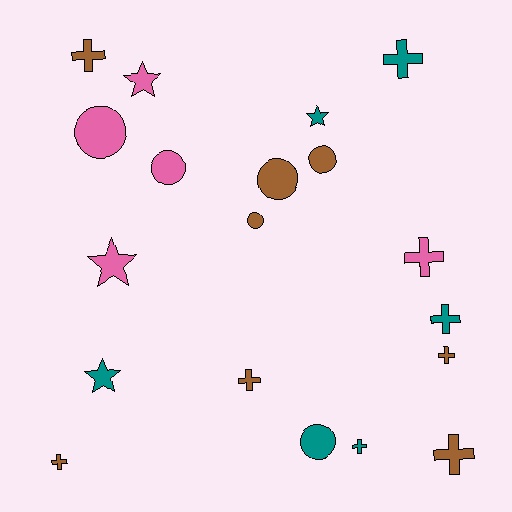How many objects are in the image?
There are 19 objects.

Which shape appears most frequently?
Cross, with 9 objects.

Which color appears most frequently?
Brown, with 8 objects.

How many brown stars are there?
There are no brown stars.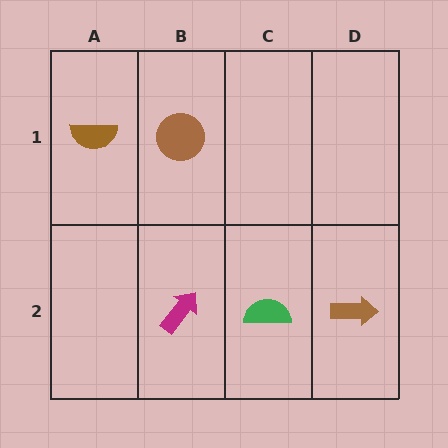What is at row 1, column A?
A brown semicircle.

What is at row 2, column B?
A magenta arrow.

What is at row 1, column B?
A brown circle.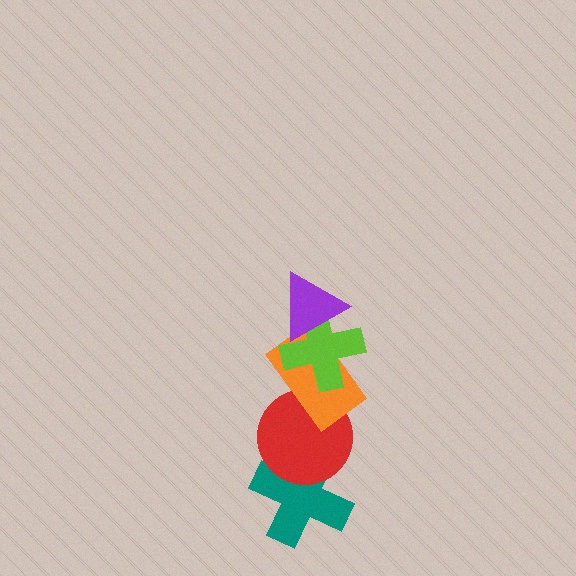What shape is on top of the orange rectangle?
The lime cross is on top of the orange rectangle.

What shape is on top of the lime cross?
The purple triangle is on top of the lime cross.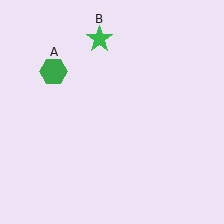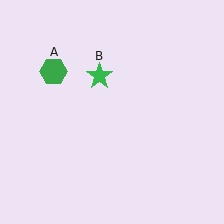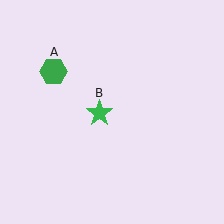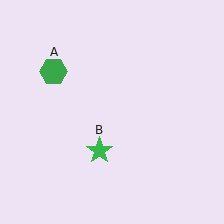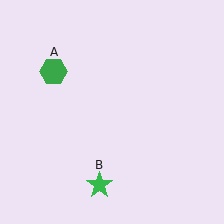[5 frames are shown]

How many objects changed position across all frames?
1 object changed position: green star (object B).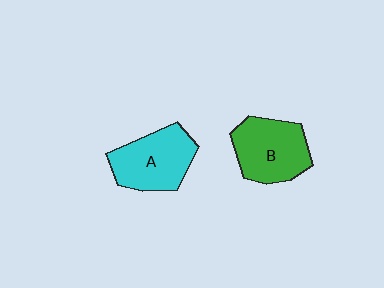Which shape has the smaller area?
Shape A (cyan).